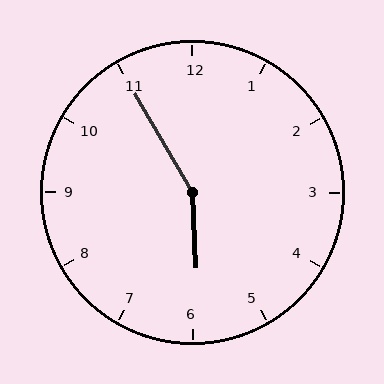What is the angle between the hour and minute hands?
Approximately 152 degrees.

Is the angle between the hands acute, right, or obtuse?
It is obtuse.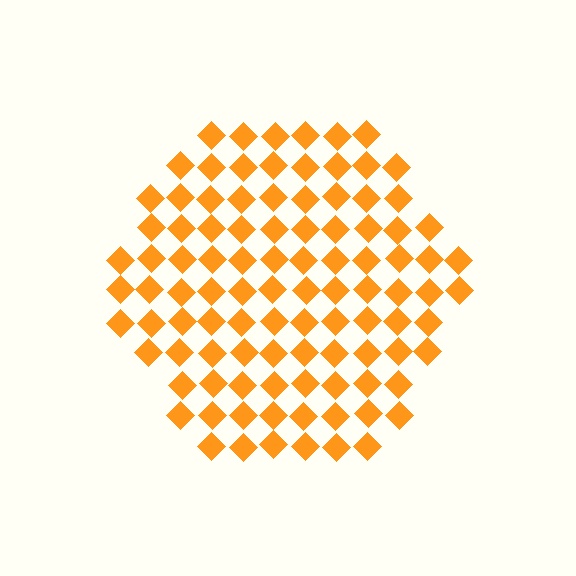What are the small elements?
The small elements are diamonds.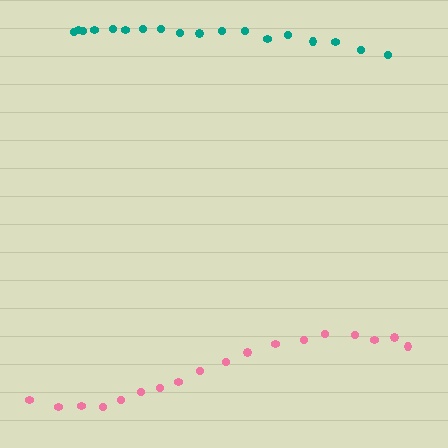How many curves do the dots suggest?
There are 2 distinct paths.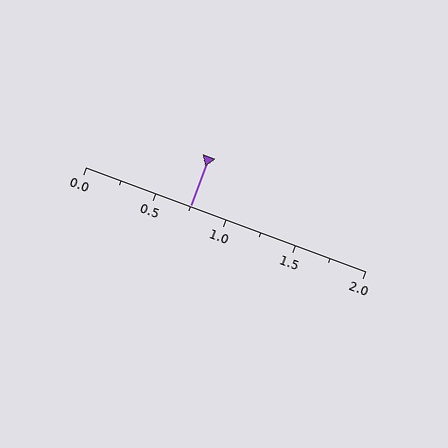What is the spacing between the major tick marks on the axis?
The major ticks are spaced 0.5 apart.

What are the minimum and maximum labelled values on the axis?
The axis runs from 0.0 to 2.0.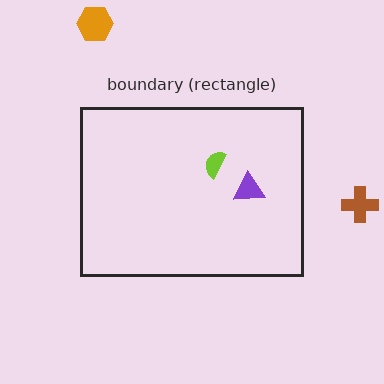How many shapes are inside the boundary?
2 inside, 2 outside.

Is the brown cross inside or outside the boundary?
Outside.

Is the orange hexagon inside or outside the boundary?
Outside.